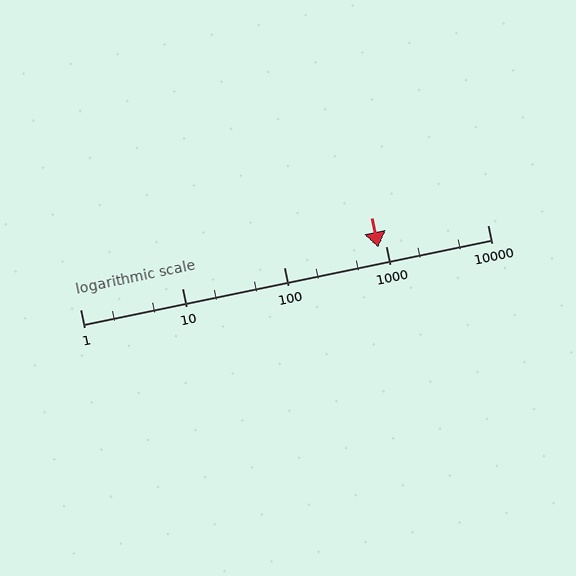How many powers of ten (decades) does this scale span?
The scale spans 4 decades, from 1 to 10000.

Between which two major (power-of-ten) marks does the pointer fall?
The pointer is between 100 and 1000.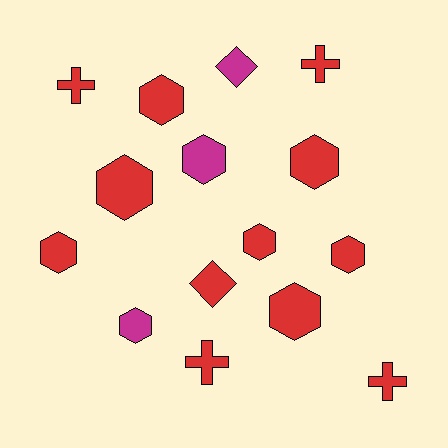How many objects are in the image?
There are 15 objects.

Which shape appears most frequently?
Hexagon, with 9 objects.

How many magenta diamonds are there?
There is 1 magenta diamond.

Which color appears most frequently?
Red, with 12 objects.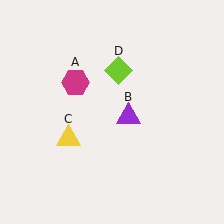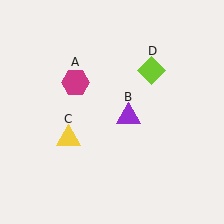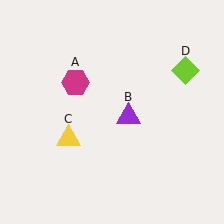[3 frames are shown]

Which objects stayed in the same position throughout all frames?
Magenta hexagon (object A) and purple triangle (object B) and yellow triangle (object C) remained stationary.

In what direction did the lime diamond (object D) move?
The lime diamond (object D) moved right.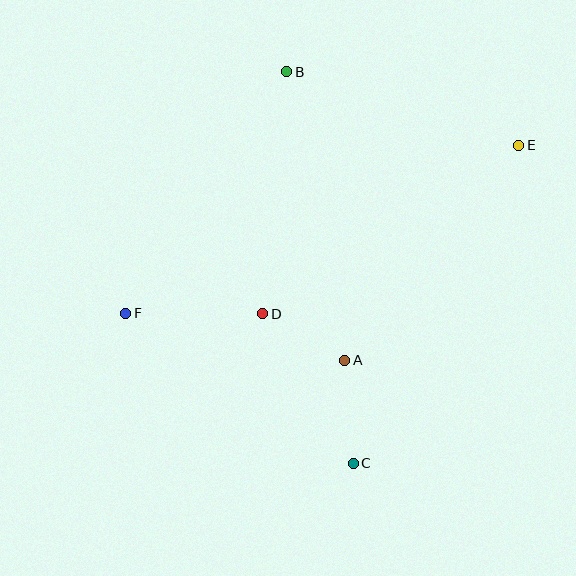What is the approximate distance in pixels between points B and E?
The distance between B and E is approximately 243 pixels.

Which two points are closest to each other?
Points A and D are closest to each other.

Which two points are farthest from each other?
Points E and F are farthest from each other.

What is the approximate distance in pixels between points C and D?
The distance between C and D is approximately 175 pixels.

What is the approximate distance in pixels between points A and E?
The distance between A and E is approximately 276 pixels.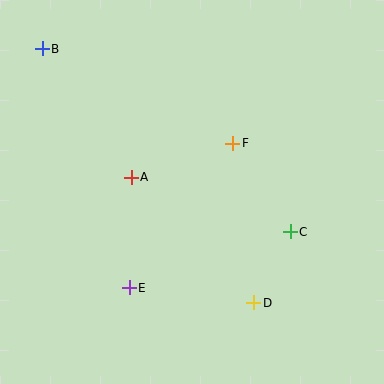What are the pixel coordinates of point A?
Point A is at (131, 177).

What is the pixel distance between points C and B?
The distance between C and B is 309 pixels.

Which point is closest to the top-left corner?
Point B is closest to the top-left corner.